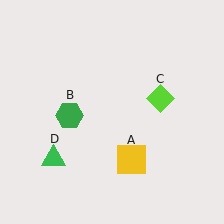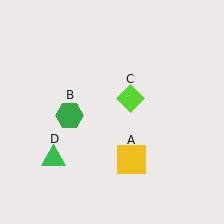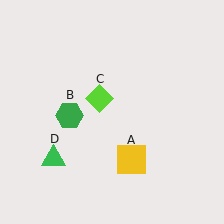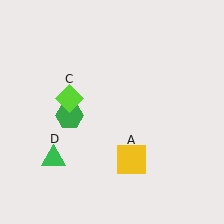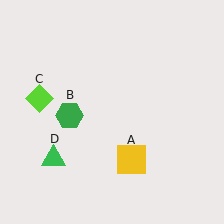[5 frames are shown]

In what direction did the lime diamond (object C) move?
The lime diamond (object C) moved left.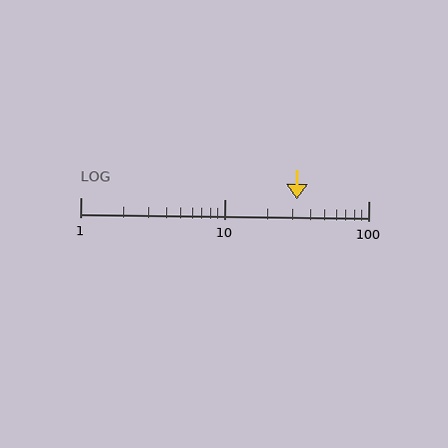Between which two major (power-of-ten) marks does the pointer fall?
The pointer is between 10 and 100.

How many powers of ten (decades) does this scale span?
The scale spans 2 decades, from 1 to 100.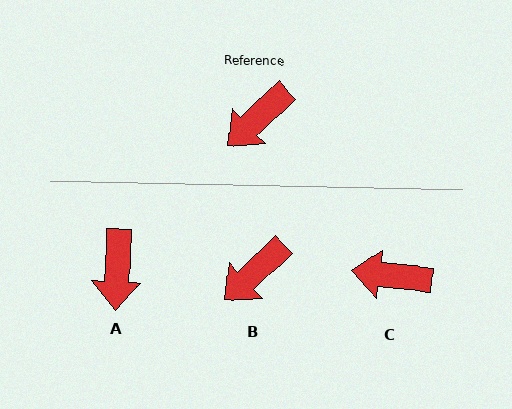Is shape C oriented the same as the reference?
No, it is off by about 50 degrees.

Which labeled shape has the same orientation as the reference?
B.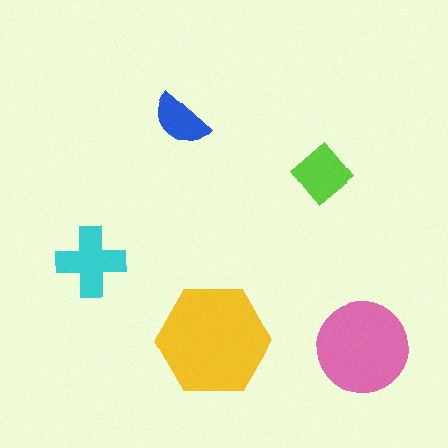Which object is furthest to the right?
The pink circle is rightmost.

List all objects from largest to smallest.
The yellow hexagon, the pink circle, the cyan cross, the lime diamond, the blue semicircle.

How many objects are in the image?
There are 5 objects in the image.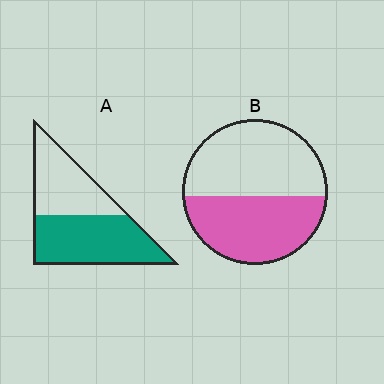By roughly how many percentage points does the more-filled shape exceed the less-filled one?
By roughly 10 percentage points (A over B).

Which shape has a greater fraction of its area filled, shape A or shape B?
Shape A.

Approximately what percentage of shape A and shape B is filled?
A is approximately 55% and B is approximately 45%.